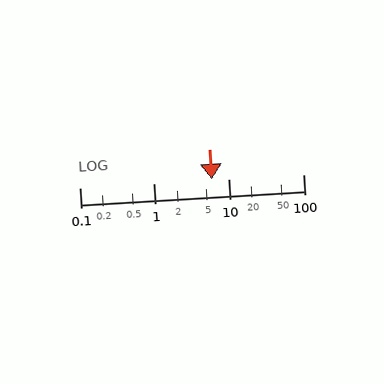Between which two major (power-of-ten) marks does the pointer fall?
The pointer is between 1 and 10.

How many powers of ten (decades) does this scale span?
The scale spans 3 decades, from 0.1 to 100.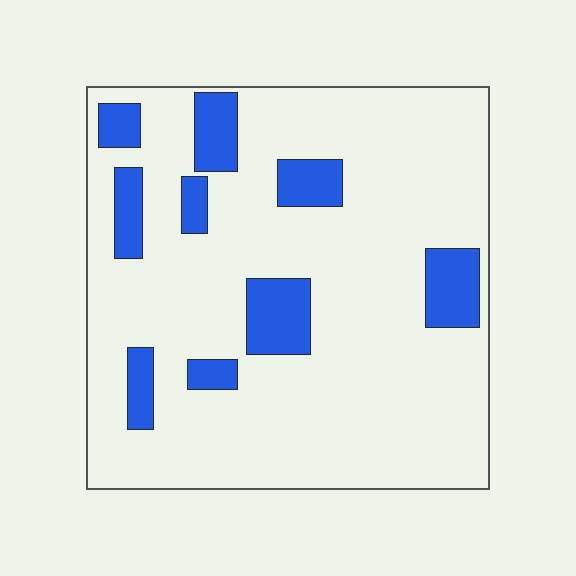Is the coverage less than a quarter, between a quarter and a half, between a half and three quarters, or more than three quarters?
Less than a quarter.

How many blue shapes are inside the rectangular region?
9.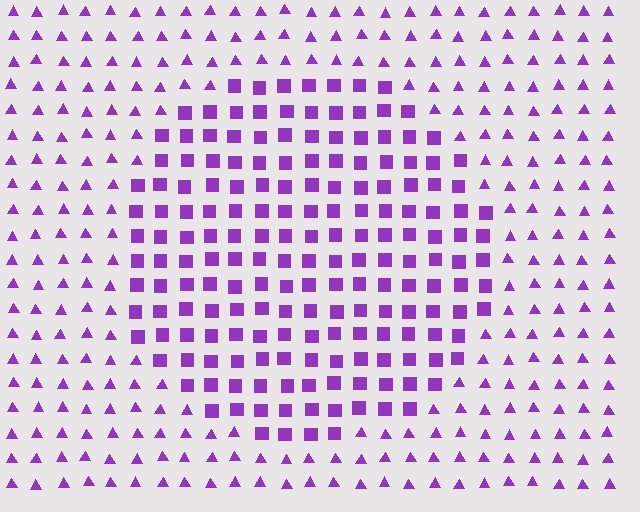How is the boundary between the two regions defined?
The boundary is defined by a change in element shape: squares inside vs. triangles outside. All elements share the same color and spacing.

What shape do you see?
I see a circle.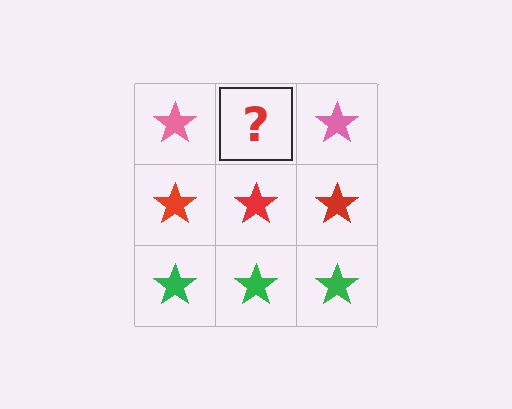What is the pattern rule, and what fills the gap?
The rule is that each row has a consistent color. The gap should be filled with a pink star.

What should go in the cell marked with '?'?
The missing cell should contain a pink star.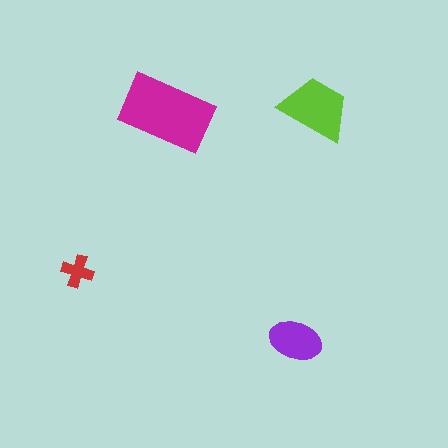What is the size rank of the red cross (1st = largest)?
4th.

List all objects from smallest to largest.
The red cross, the purple ellipse, the lime trapezoid, the magenta rectangle.